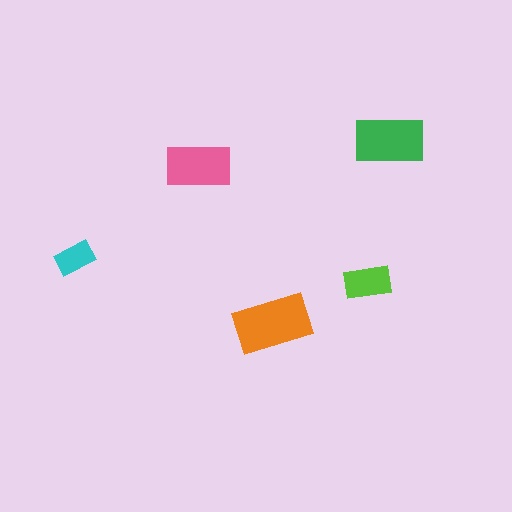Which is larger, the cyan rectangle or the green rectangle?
The green one.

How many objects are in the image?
There are 5 objects in the image.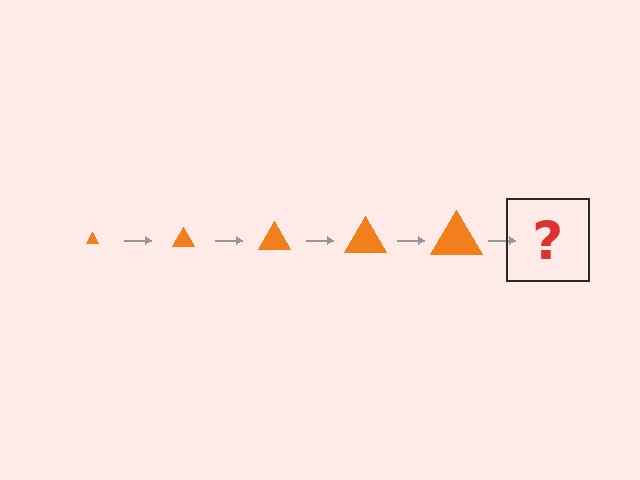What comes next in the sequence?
The next element should be an orange triangle, larger than the previous one.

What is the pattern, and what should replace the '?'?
The pattern is that the triangle gets progressively larger each step. The '?' should be an orange triangle, larger than the previous one.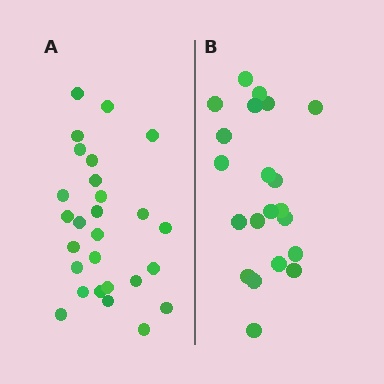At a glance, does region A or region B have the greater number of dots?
Region A (the left region) has more dots.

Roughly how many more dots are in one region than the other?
Region A has about 6 more dots than region B.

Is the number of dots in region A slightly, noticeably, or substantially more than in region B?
Region A has noticeably more, but not dramatically so. The ratio is roughly 1.3 to 1.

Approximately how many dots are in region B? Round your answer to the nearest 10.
About 20 dots. (The exact count is 21, which rounds to 20.)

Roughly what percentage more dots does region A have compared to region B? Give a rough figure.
About 30% more.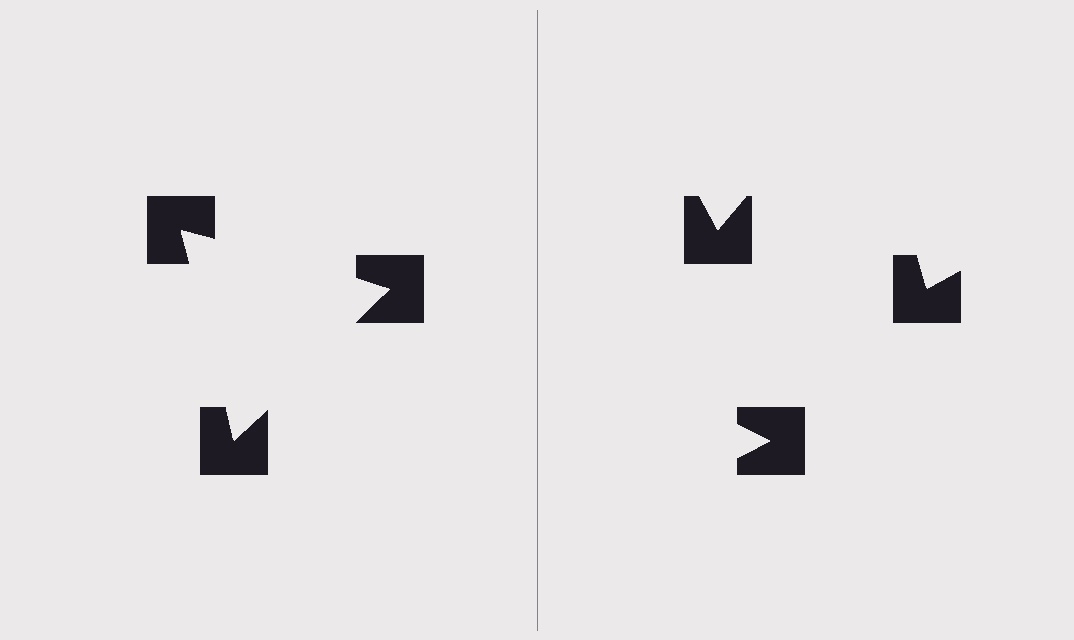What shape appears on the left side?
An illusory triangle.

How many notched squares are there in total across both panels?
6 — 3 on each side.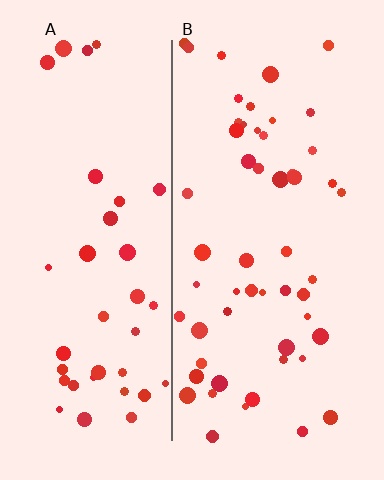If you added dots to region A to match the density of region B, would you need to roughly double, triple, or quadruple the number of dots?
Approximately double.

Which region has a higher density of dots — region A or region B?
B (the right).